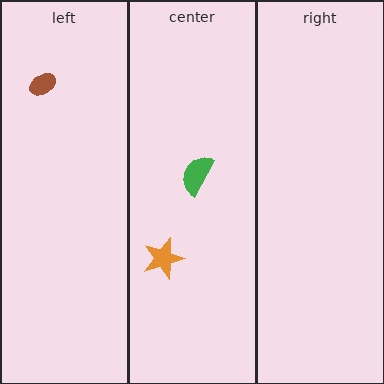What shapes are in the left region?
The brown ellipse.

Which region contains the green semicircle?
The center region.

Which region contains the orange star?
The center region.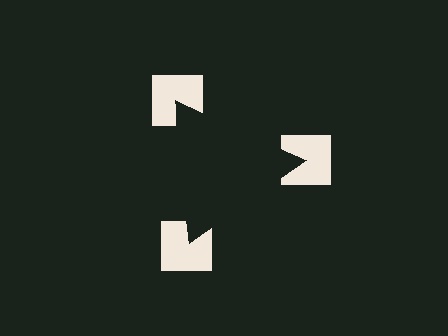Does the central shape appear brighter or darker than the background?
It typically appears slightly darker than the background, even though no actual brightness change is drawn.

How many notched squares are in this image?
There are 3 — one at each vertex of the illusory triangle.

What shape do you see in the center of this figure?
An illusory triangle — its edges are inferred from the aligned wedge cuts in the notched squares, not physically drawn.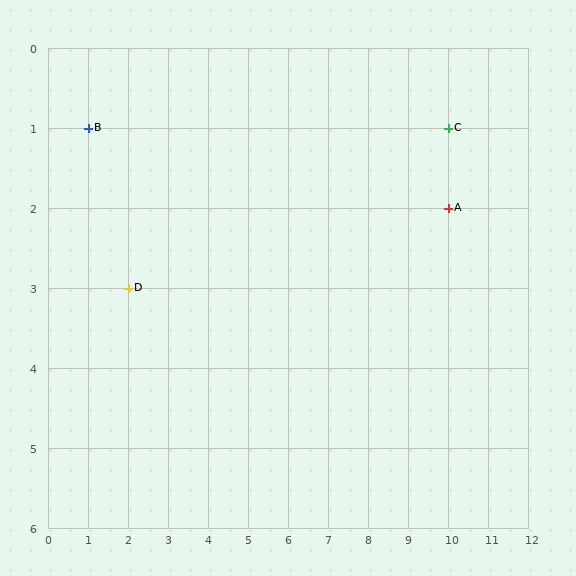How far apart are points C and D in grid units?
Points C and D are 8 columns and 2 rows apart (about 8.2 grid units diagonally).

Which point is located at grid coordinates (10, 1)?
Point C is at (10, 1).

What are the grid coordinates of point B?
Point B is at grid coordinates (1, 1).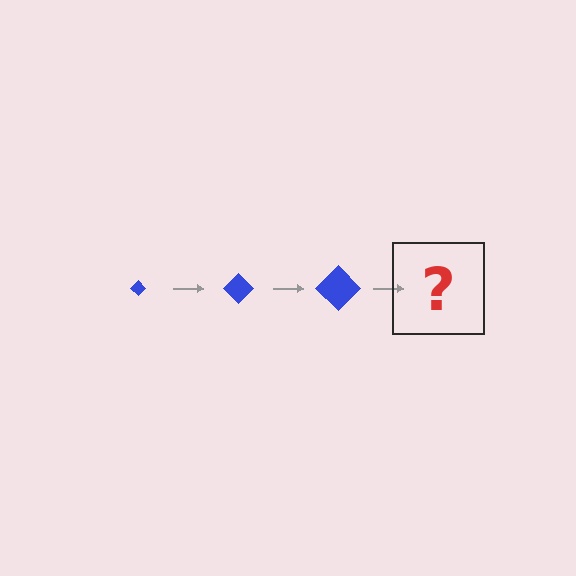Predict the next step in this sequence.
The next step is a blue diamond, larger than the previous one.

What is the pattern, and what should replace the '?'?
The pattern is that the diamond gets progressively larger each step. The '?' should be a blue diamond, larger than the previous one.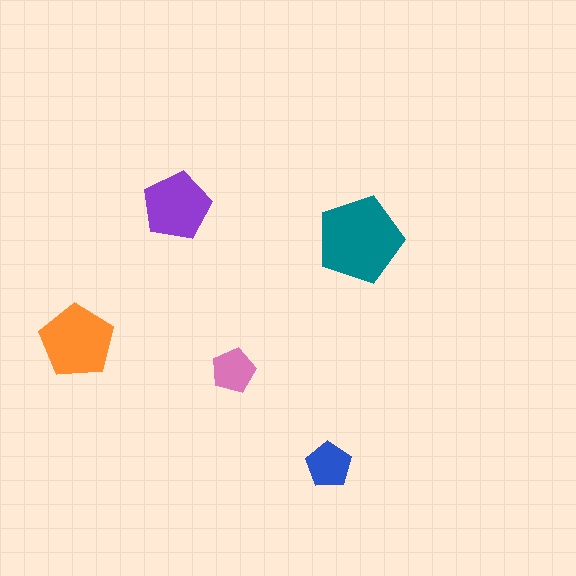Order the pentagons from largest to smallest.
the teal one, the orange one, the purple one, the blue one, the pink one.